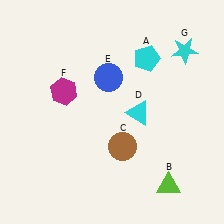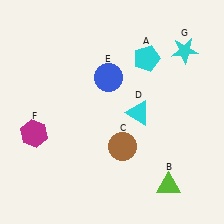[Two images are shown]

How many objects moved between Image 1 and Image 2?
1 object moved between the two images.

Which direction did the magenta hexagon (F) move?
The magenta hexagon (F) moved down.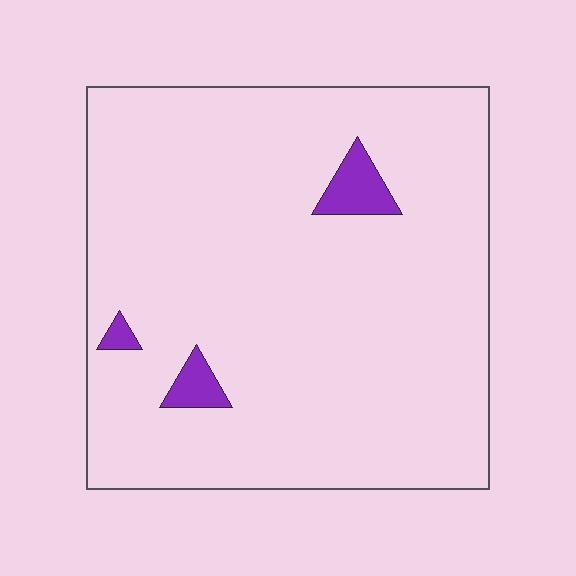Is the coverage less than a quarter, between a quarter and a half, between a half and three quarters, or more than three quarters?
Less than a quarter.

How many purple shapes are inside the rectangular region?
3.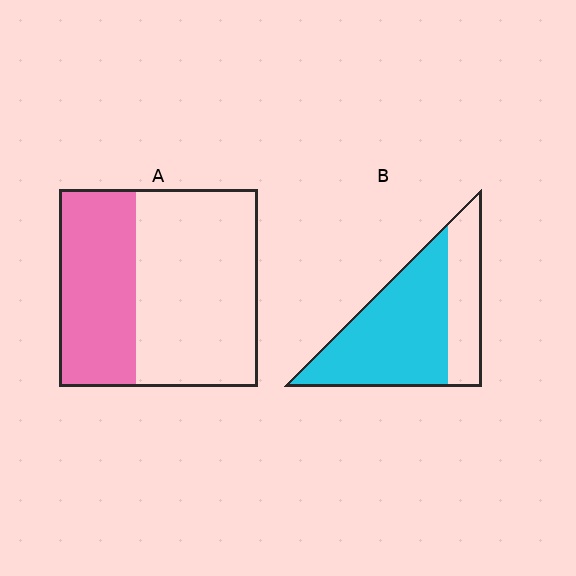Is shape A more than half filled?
No.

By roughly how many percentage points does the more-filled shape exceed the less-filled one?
By roughly 30 percentage points (B over A).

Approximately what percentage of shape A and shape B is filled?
A is approximately 40% and B is approximately 70%.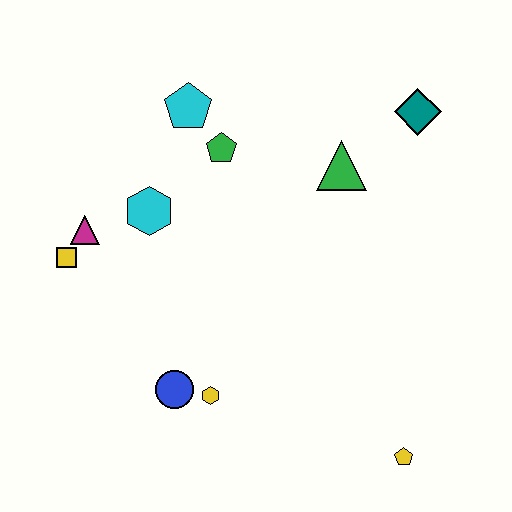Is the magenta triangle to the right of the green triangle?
No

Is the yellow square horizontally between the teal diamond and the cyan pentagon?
No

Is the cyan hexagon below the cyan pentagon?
Yes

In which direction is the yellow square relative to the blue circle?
The yellow square is above the blue circle.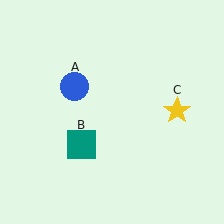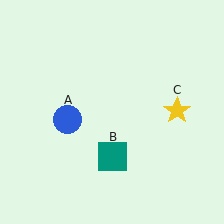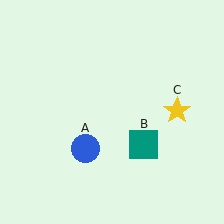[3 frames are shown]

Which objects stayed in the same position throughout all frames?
Yellow star (object C) remained stationary.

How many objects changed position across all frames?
2 objects changed position: blue circle (object A), teal square (object B).